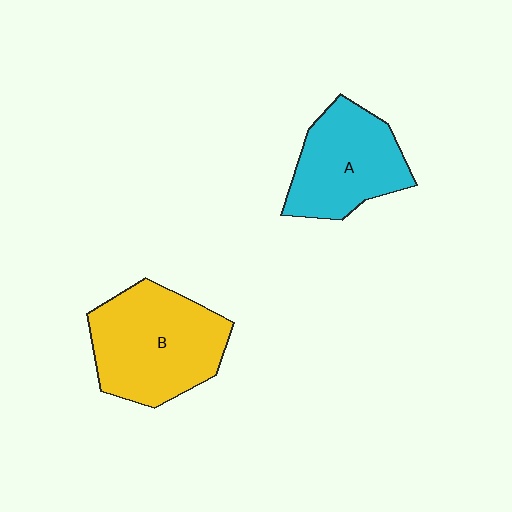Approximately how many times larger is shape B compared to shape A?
Approximately 1.3 times.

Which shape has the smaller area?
Shape A (cyan).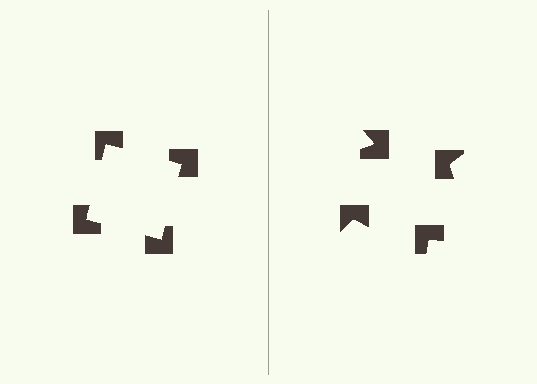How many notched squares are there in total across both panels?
8 — 4 on each side.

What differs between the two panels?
The notched squares are positioned identically on both sides; only the wedge orientations differ. On the left they align to a square; on the right they are misaligned.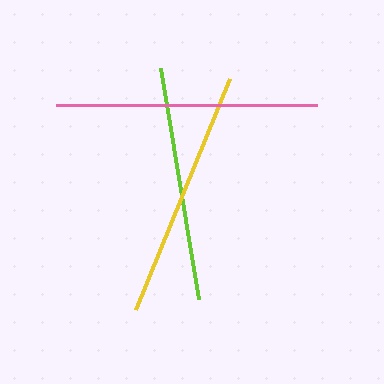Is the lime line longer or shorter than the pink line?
The pink line is longer than the lime line.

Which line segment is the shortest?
The lime line is the shortest at approximately 234 pixels.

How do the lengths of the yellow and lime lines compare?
The yellow and lime lines are approximately the same length.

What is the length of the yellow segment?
The yellow segment is approximately 249 pixels long.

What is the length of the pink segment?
The pink segment is approximately 261 pixels long.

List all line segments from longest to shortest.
From longest to shortest: pink, yellow, lime.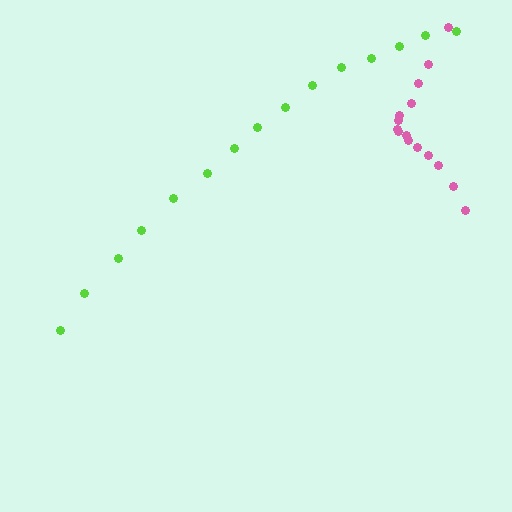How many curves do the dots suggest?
There are 2 distinct paths.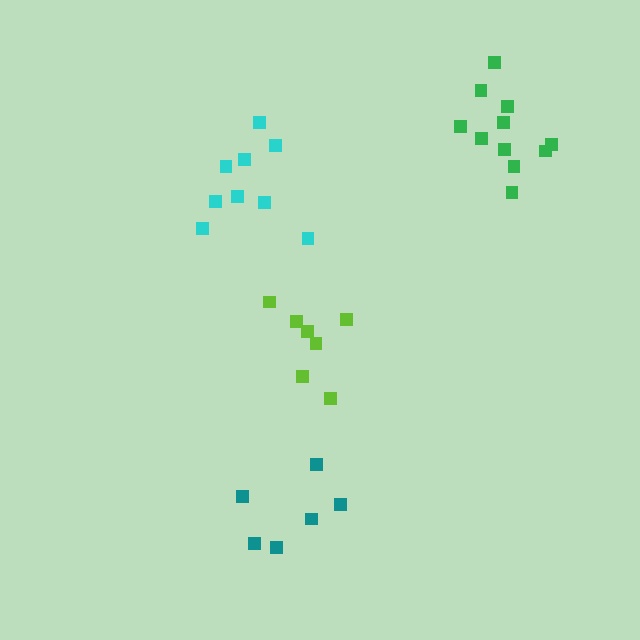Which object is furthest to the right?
The green cluster is rightmost.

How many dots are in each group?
Group 1: 6 dots, Group 2: 11 dots, Group 3: 7 dots, Group 4: 9 dots (33 total).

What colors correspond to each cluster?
The clusters are colored: teal, green, lime, cyan.